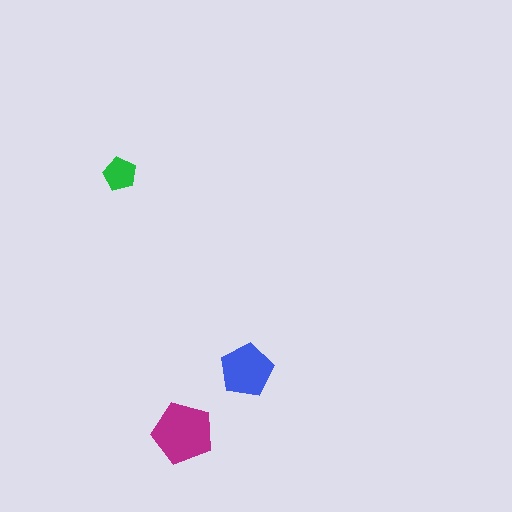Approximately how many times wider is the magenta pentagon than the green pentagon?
About 2 times wider.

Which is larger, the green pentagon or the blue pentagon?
The blue one.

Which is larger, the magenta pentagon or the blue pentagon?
The magenta one.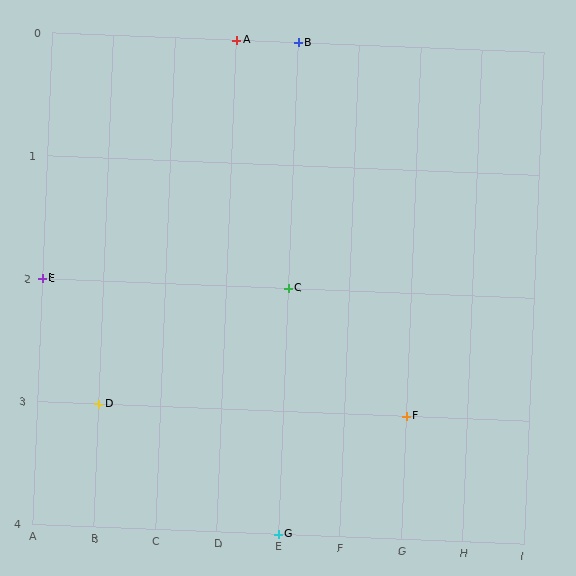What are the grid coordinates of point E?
Point E is at grid coordinates (A, 2).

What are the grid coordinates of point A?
Point A is at grid coordinates (D, 0).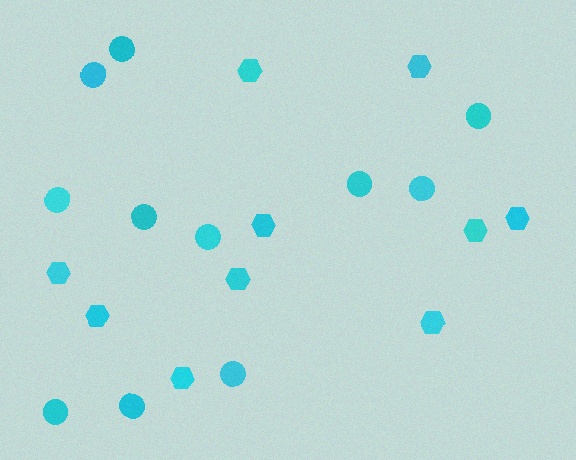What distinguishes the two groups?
There are 2 groups: one group of circles (11) and one group of hexagons (10).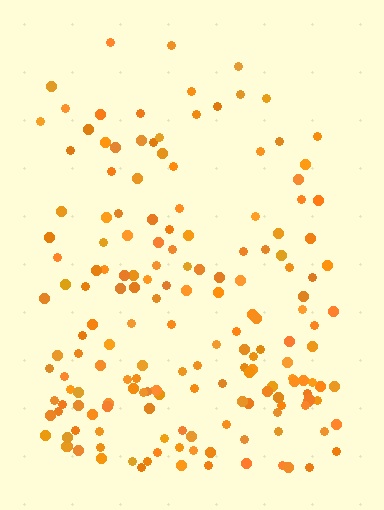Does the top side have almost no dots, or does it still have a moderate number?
Still a moderate number, just noticeably fewer than the bottom.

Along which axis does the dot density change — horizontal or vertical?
Vertical.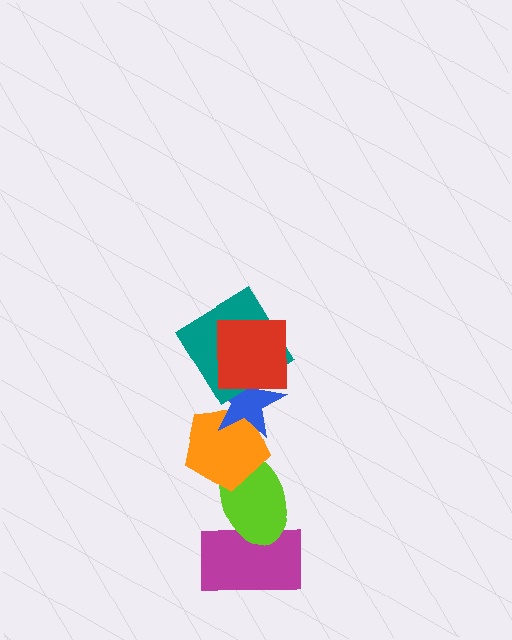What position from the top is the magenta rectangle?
The magenta rectangle is 6th from the top.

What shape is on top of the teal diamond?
The red square is on top of the teal diamond.